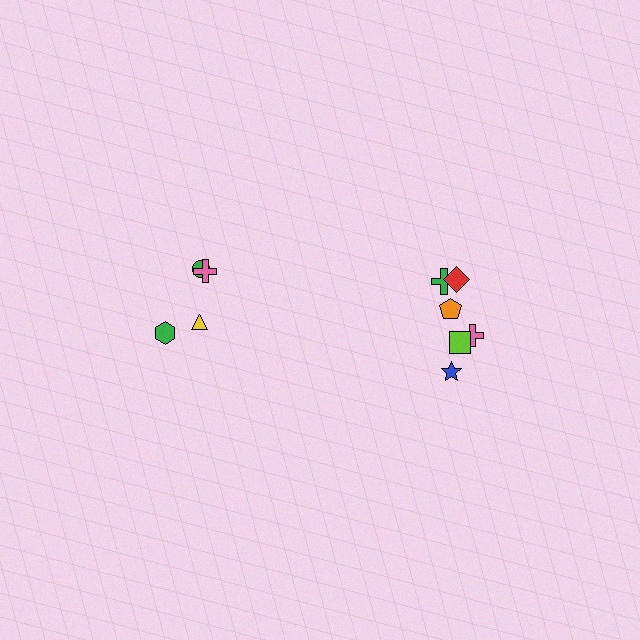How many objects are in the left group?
There are 4 objects.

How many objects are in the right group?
There are 6 objects.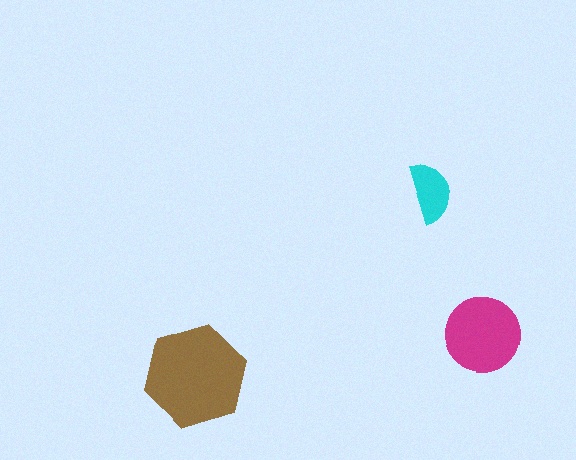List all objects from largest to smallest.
The brown hexagon, the magenta circle, the cyan semicircle.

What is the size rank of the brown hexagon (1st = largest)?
1st.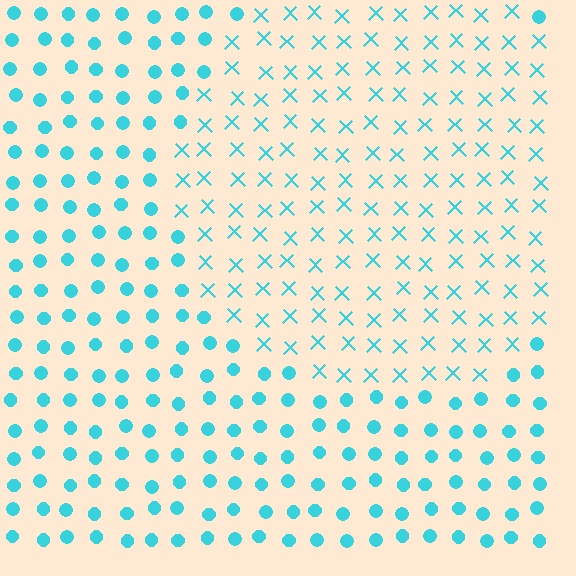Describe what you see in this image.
The image is filled with small cyan elements arranged in a uniform grid. A circle-shaped region contains X marks, while the surrounding area contains circles. The boundary is defined purely by the change in element shape.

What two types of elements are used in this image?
The image uses X marks inside the circle region and circles outside it.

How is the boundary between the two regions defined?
The boundary is defined by a change in element shape: X marks inside vs. circles outside. All elements share the same color and spacing.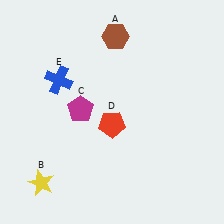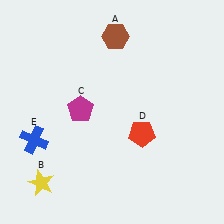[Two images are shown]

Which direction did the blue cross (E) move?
The blue cross (E) moved down.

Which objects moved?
The objects that moved are: the red pentagon (D), the blue cross (E).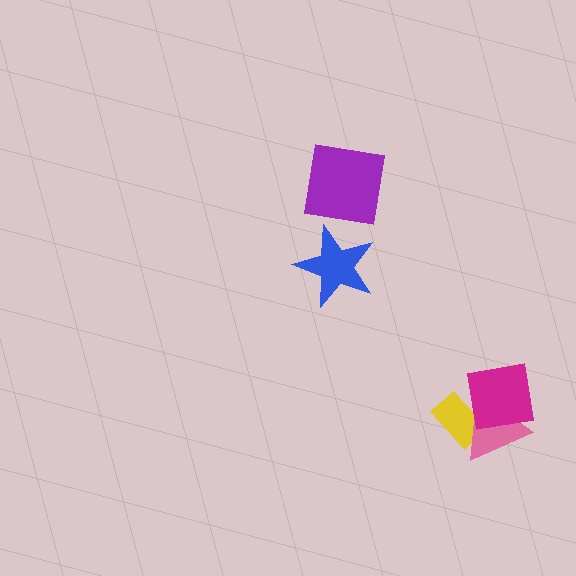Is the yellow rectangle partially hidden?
Yes, it is partially covered by another shape.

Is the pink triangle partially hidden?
Yes, it is partially covered by another shape.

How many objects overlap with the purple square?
1 object overlaps with the purple square.